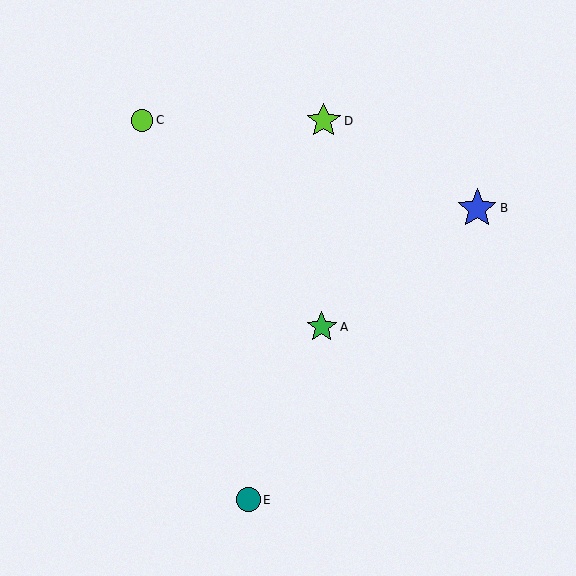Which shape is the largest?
The blue star (labeled B) is the largest.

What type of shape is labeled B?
Shape B is a blue star.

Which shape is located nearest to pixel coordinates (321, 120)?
The lime star (labeled D) at (324, 121) is nearest to that location.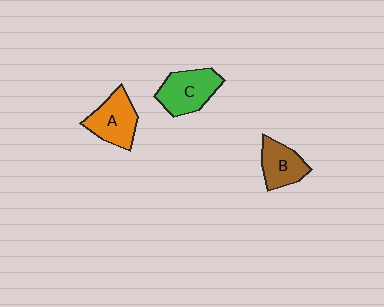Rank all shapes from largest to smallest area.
From largest to smallest: C (green), A (orange), B (brown).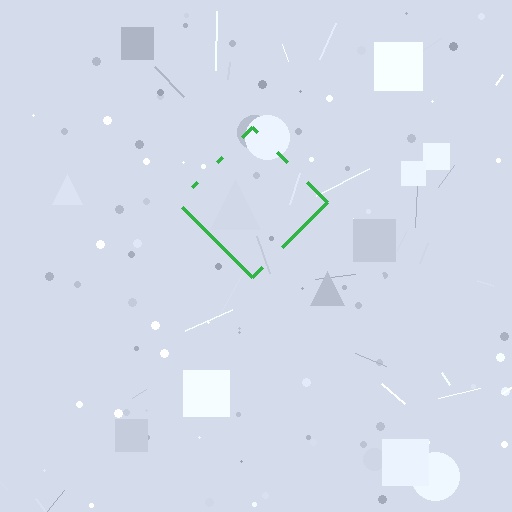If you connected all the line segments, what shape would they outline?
They would outline a diamond.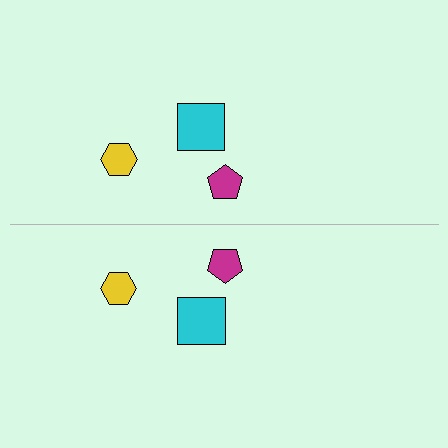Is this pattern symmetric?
Yes, this pattern has bilateral (reflection) symmetry.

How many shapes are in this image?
There are 6 shapes in this image.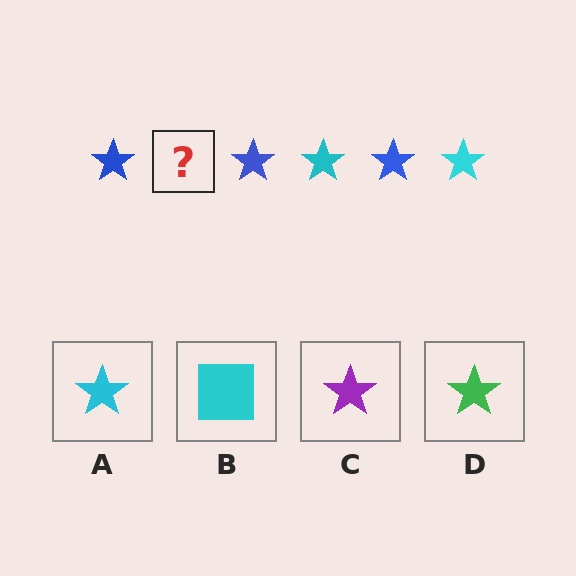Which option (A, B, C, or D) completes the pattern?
A.